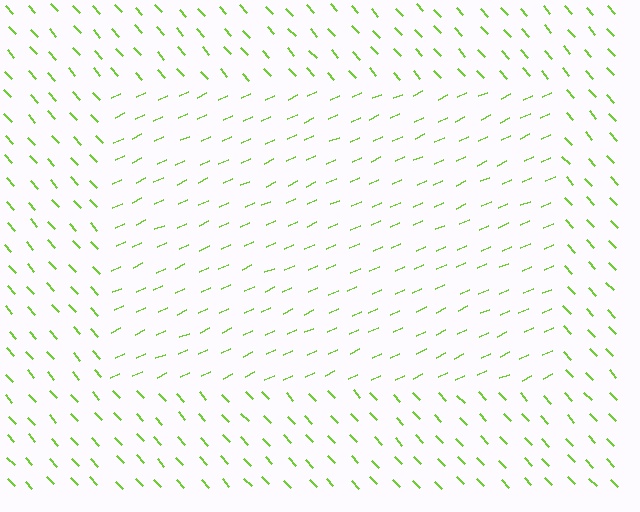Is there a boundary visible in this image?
Yes, there is a texture boundary formed by a change in line orientation.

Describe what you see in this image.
The image is filled with small lime line segments. A rectangle region in the image has lines oriented differently from the surrounding lines, creating a visible texture boundary.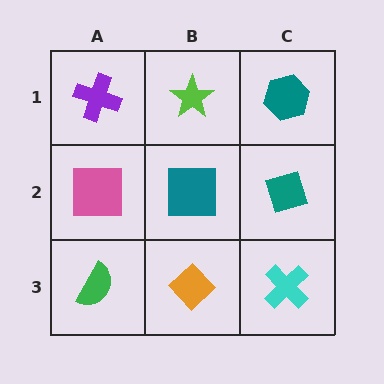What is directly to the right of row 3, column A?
An orange diamond.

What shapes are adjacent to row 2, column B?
A lime star (row 1, column B), an orange diamond (row 3, column B), a pink square (row 2, column A), a teal diamond (row 2, column C).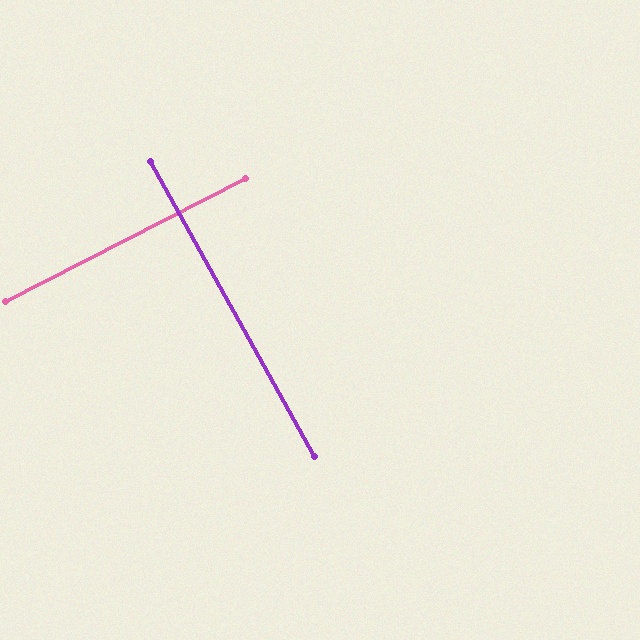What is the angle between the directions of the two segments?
Approximately 88 degrees.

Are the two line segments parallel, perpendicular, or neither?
Perpendicular — they meet at approximately 88°.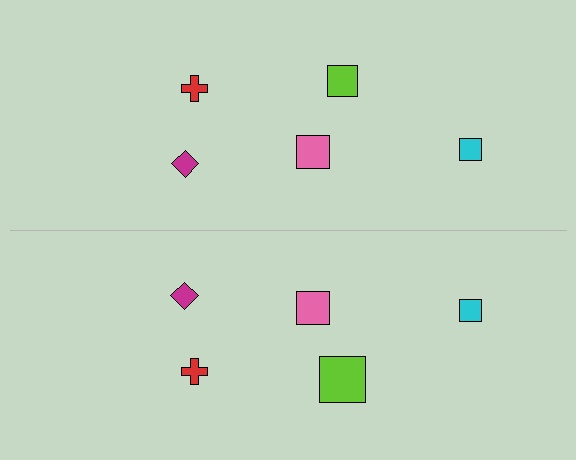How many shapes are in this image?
There are 10 shapes in this image.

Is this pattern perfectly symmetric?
No, the pattern is not perfectly symmetric. The lime square on the bottom side has a different size than its mirror counterpart.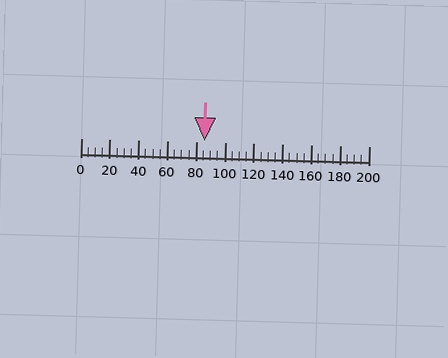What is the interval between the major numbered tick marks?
The major tick marks are spaced 20 units apart.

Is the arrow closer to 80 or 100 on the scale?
The arrow is closer to 80.